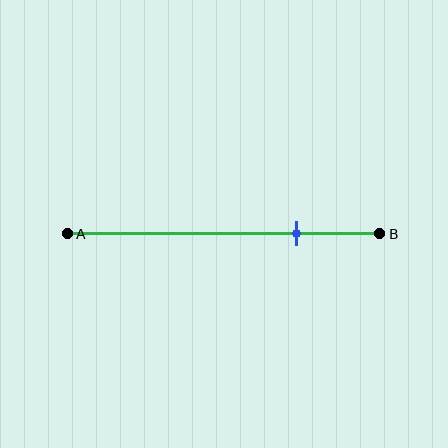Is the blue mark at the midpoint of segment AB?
No, the mark is at about 75% from A, not at the 50% midpoint.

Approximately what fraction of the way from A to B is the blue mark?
The blue mark is approximately 75% of the way from A to B.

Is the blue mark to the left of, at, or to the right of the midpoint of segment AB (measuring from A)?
The blue mark is to the right of the midpoint of segment AB.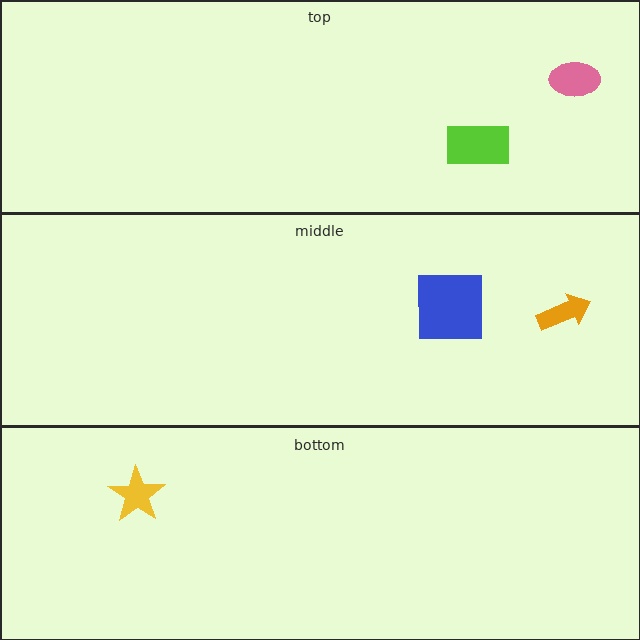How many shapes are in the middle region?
2.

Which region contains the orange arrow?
The middle region.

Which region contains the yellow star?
The bottom region.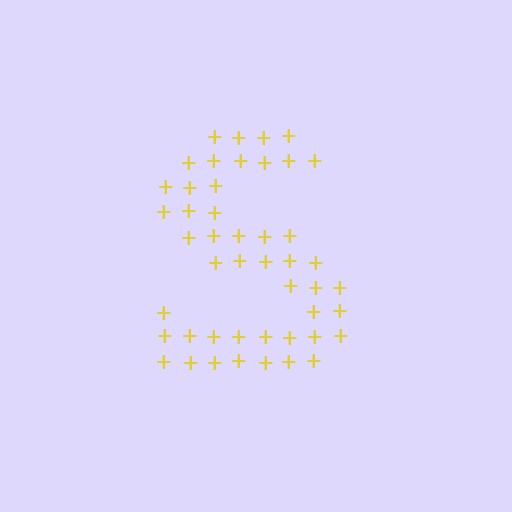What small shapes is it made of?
It is made of small plus signs.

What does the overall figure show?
The overall figure shows the letter S.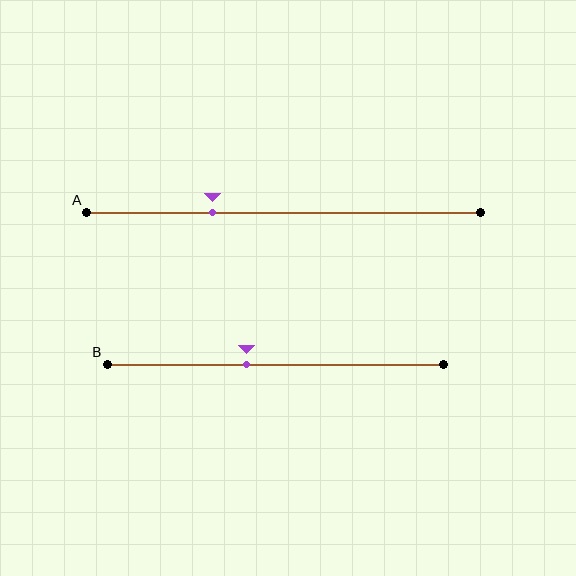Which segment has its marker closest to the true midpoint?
Segment B has its marker closest to the true midpoint.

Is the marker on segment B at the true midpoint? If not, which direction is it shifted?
No, the marker on segment B is shifted to the left by about 9% of the segment length.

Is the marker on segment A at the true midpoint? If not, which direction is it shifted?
No, the marker on segment A is shifted to the left by about 18% of the segment length.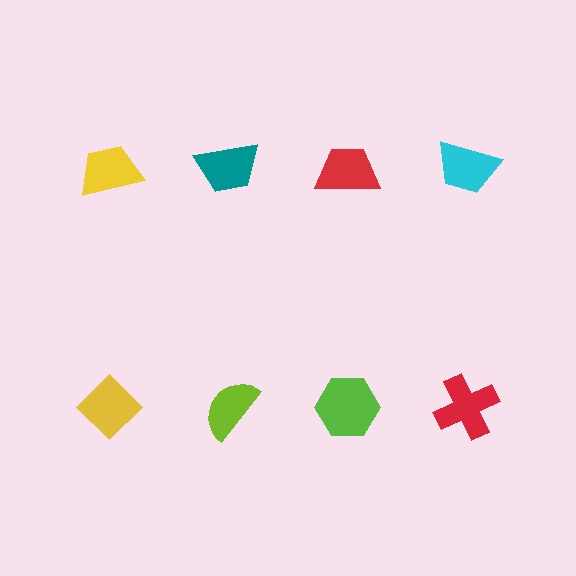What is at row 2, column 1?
A yellow diamond.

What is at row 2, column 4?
A red cross.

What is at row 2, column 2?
A lime semicircle.